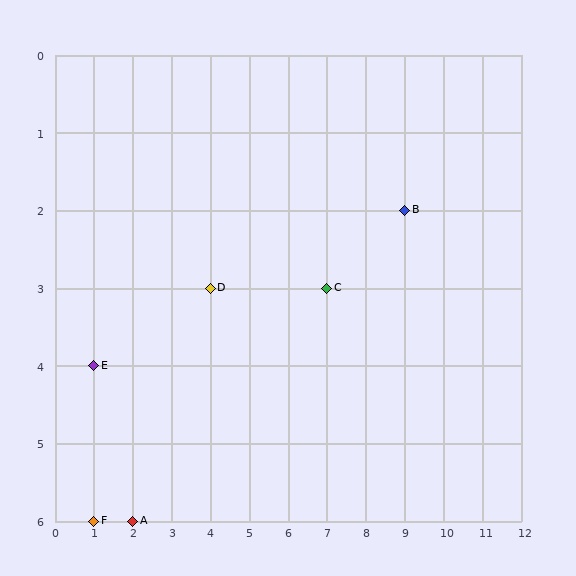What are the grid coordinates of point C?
Point C is at grid coordinates (7, 3).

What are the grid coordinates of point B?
Point B is at grid coordinates (9, 2).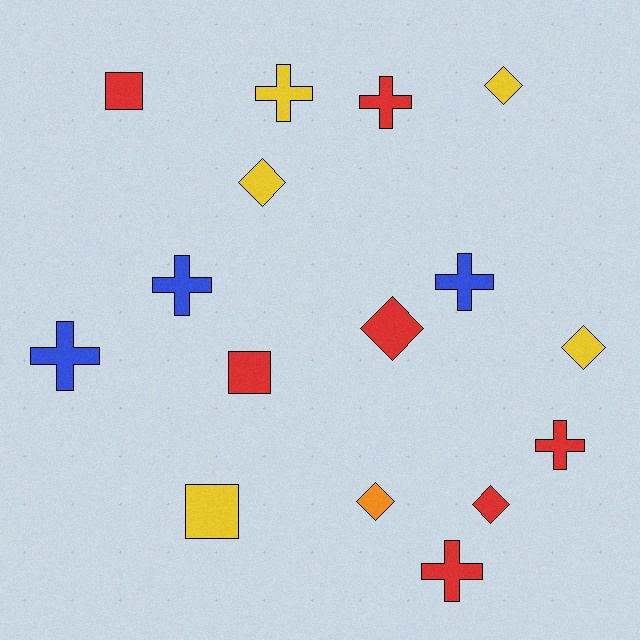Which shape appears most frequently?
Cross, with 7 objects.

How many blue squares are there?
There are no blue squares.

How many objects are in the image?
There are 16 objects.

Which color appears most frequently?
Red, with 7 objects.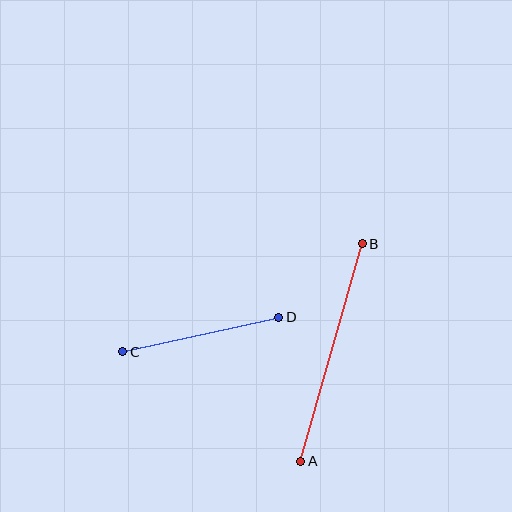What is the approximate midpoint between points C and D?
The midpoint is at approximately (201, 334) pixels.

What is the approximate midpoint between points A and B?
The midpoint is at approximately (331, 352) pixels.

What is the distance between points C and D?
The distance is approximately 160 pixels.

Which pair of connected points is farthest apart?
Points A and B are farthest apart.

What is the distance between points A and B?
The distance is approximately 226 pixels.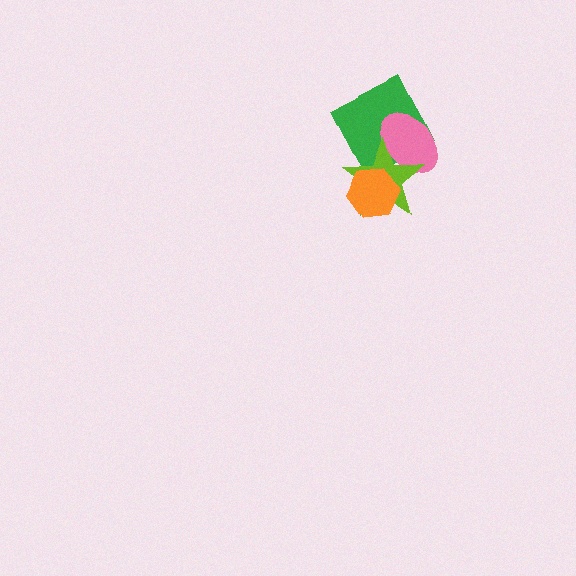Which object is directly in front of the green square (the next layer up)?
The pink ellipse is directly in front of the green square.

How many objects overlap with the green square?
2 objects overlap with the green square.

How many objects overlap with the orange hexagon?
1 object overlaps with the orange hexagon.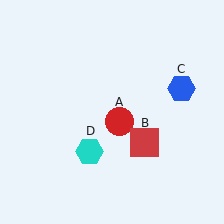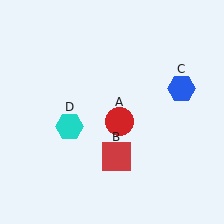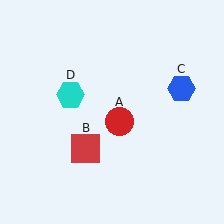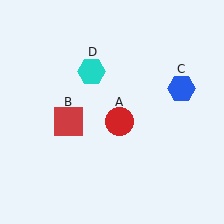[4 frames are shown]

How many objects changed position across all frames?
2 objects changed position: red square (object B), cyan hexagon (object D).